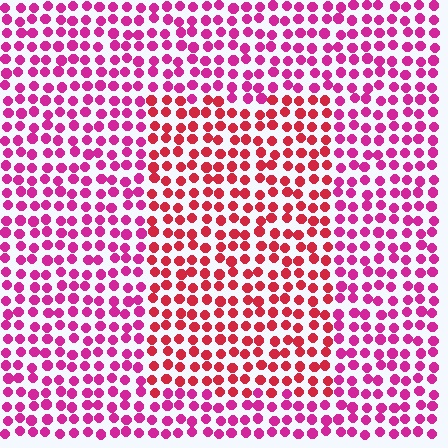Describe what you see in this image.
The image is filled with small magenta elements in a uniform arrangement. A rectangle-shaped region is visible where the elements are tinted to a slightly different hue, forming a subtle color boundary.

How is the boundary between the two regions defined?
The boundary is defined purely by a slight shift in hue (about 32 degrees). Spacing, size, and orientation are identical on both sides.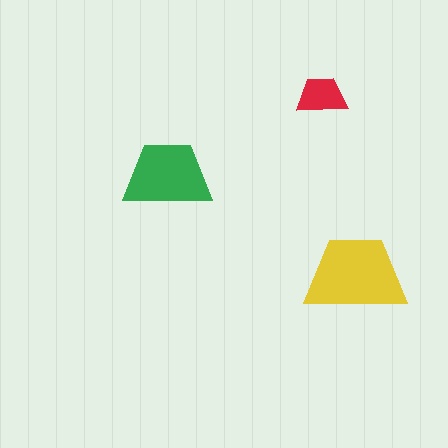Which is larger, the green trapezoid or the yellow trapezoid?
The yellow one.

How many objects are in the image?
There are 3 objects in the image.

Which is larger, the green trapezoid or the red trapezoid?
The green one.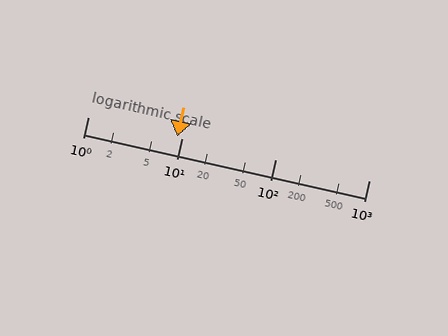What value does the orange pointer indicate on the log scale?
The pointer indicates approximately 8.9.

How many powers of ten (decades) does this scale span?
The scale spans 3 decades, from 1 to 1000.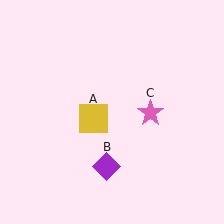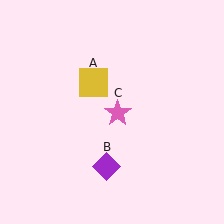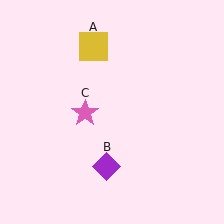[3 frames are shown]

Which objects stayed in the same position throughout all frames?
Purple diamond (object B) remained stationary.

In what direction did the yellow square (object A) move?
The yellow square (object A) moved up.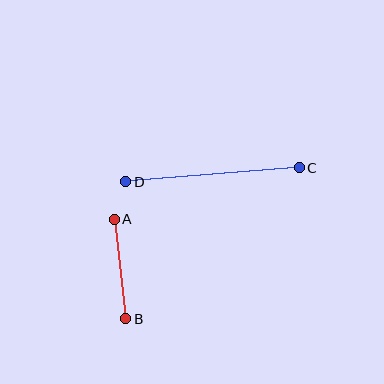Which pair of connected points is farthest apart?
Points C and D are farthest apart.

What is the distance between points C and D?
The distance is approximately 174 pixels.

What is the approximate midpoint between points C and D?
The midpoint is at approximately (212, 175) pixels.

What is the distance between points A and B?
The distance is approximately 100 pixels.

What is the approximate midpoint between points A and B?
The midpoint is at approximately (120, 269) pixels.